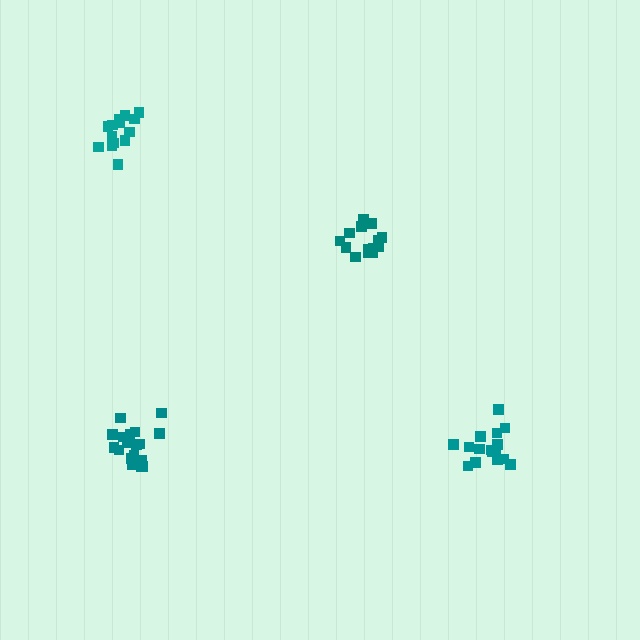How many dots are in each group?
Group 1: 18 dots, Group 2: 14 dots, Group 3: 16 dots, Group 4: 15 dots (63 total).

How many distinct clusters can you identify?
There are 4 distinct clusters.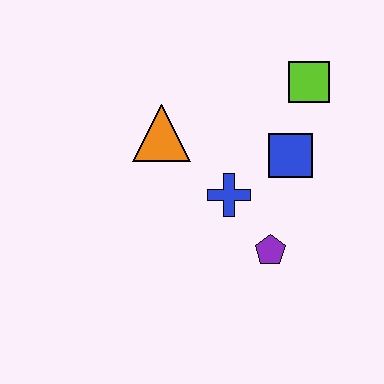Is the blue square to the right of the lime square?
No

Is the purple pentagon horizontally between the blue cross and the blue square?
Yes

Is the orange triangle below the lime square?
Yes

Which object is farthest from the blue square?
The orange triangle is farthest from the blue square.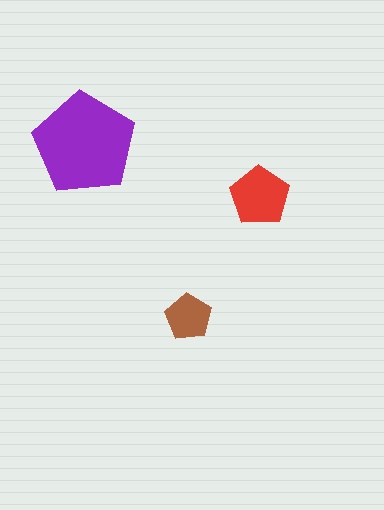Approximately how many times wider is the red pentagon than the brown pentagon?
About 1.5 times wider.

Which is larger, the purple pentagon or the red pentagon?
The purple one.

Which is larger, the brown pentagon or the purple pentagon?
The purple one.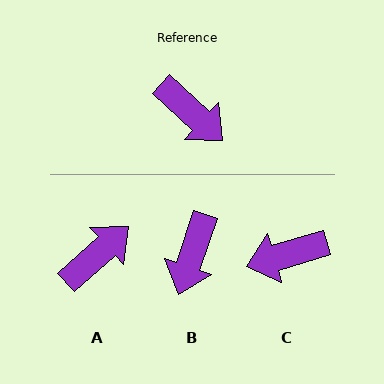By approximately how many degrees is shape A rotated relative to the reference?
Approximately 85 degrees counter-clockwise.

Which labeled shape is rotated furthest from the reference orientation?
C, about 121 degrees away.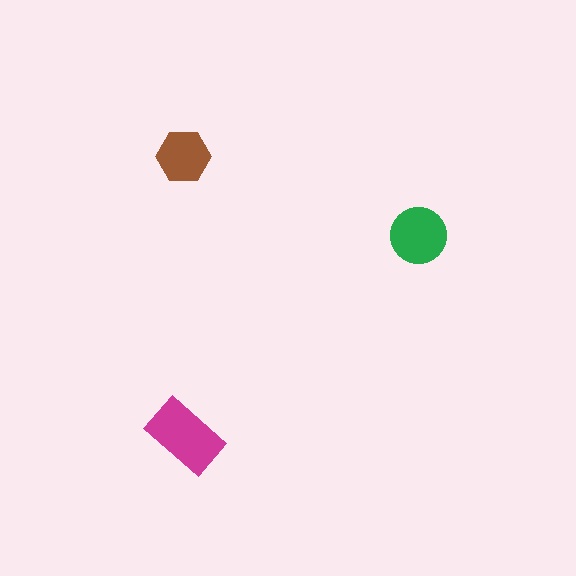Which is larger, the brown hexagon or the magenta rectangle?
The magenta rectangle.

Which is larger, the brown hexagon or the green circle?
The green circle.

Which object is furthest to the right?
The green circle is rightmost.